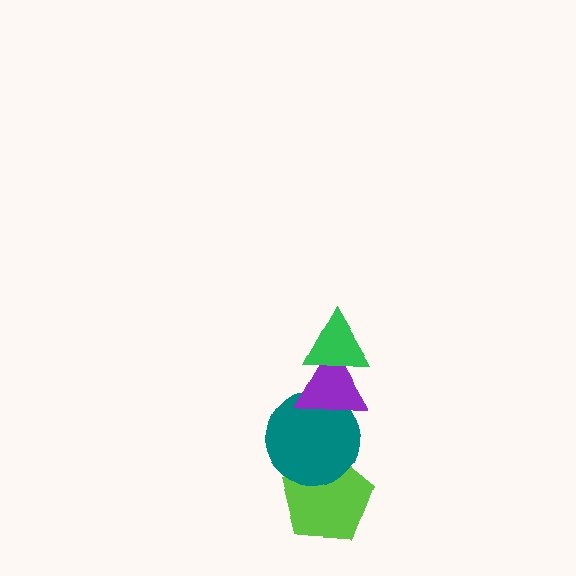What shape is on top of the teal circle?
The purple triangle is on top of the teal circle.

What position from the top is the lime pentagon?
The lime pentagon is 4th from the top.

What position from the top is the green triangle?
The green triangle is 1st from the top.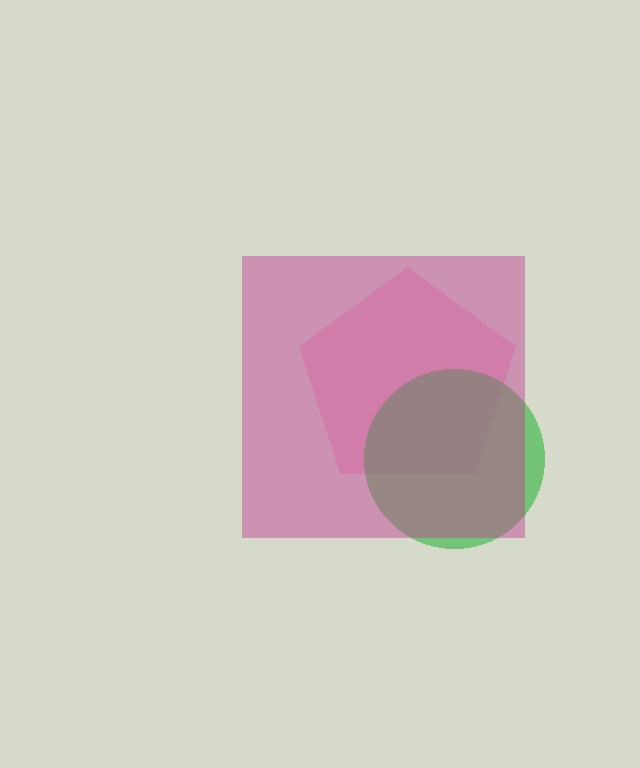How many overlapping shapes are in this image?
There are 3 overlapping shapes in the image.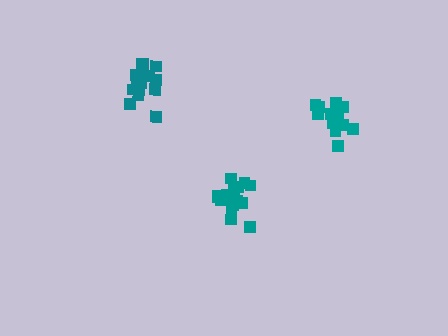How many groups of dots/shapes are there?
There are 3 groups.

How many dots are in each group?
Group 1: 14 dots, Group 2: 16 dots, Group 3: 16 dots (46 total).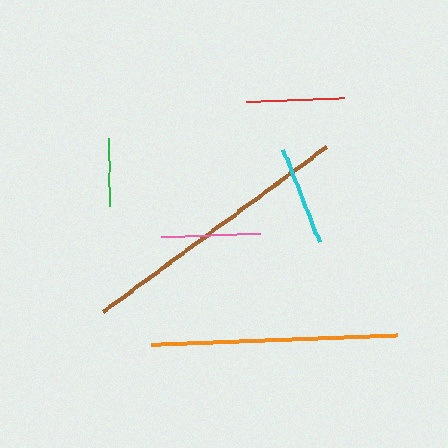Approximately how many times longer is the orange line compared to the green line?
The orange line is approximately 3.6 times the length of the green line.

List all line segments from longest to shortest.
From longest to shortest: brown, orange, pink, cyan, red, green.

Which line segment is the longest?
The brown line is the longest at approximately 277 pixels.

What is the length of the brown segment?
The brown segment is approximately 277 pixels long.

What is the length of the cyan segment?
The cyan segment is approximately 99 pixels long.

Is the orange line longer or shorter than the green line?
The orange line is longer than the green line.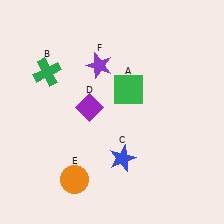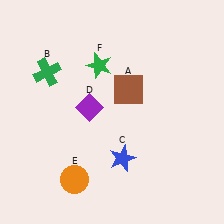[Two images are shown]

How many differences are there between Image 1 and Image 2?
There are 2 differences between the two images.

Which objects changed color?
A changed from green to brown. F changed from purple to green.